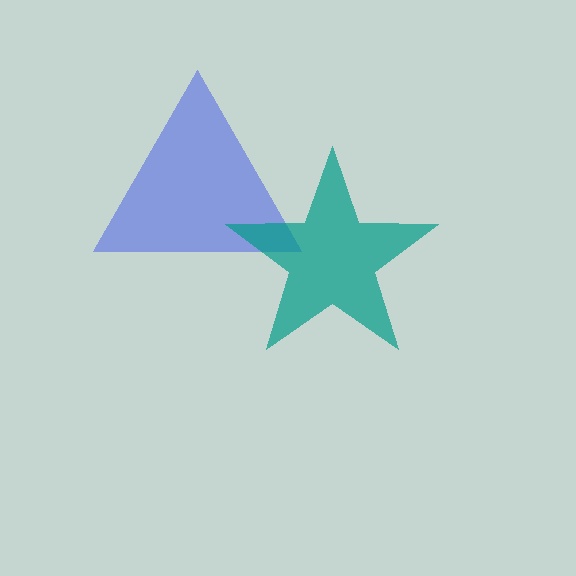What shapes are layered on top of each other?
The layered shapes are: a blue triangle, a teal star.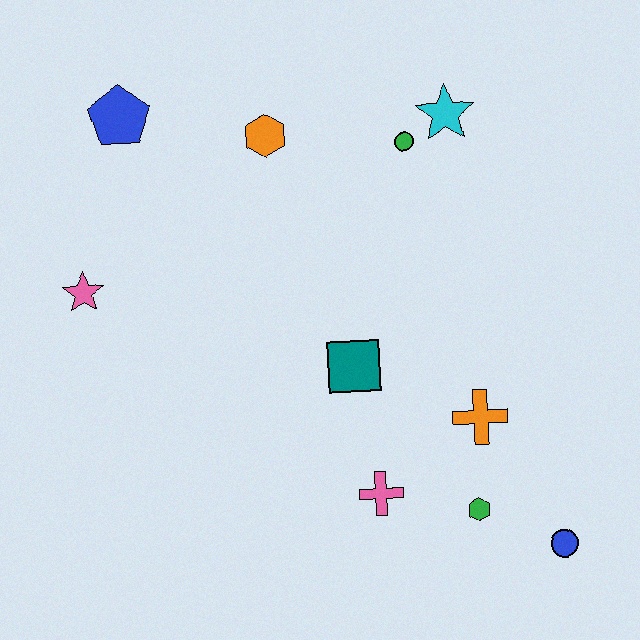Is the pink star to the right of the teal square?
No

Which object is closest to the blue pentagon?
The orange hexagon is closest to the blue pentagon.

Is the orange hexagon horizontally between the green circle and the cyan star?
No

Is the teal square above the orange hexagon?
No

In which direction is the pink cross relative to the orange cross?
The pink cross is to the left of the orange cross.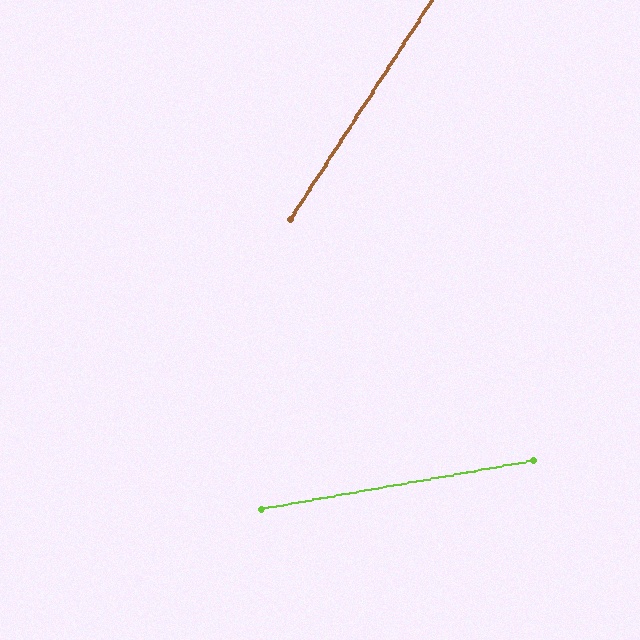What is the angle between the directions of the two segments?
Approximately 47 degrees.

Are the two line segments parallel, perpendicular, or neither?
Neither parallel nor perpendicular — they differ by about 47°.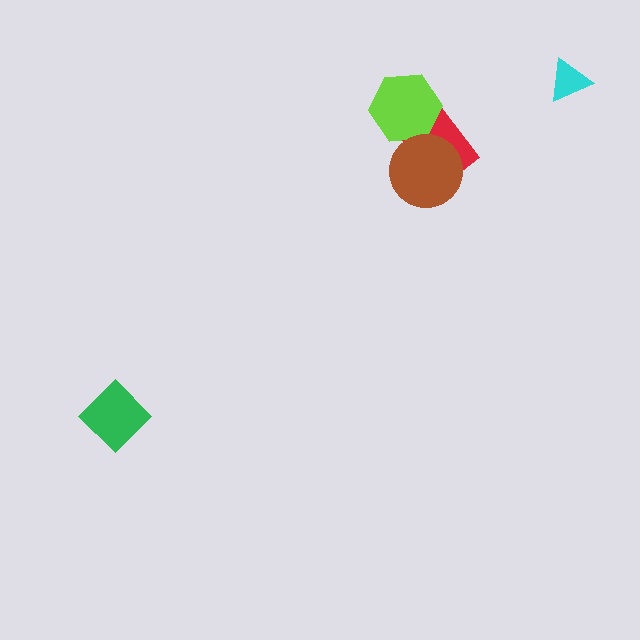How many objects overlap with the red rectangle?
2 objects overlap with the red rectangle.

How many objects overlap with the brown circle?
2 objects overlap with the brown circle.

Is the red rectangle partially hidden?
Yes, it is partially covered by another shape.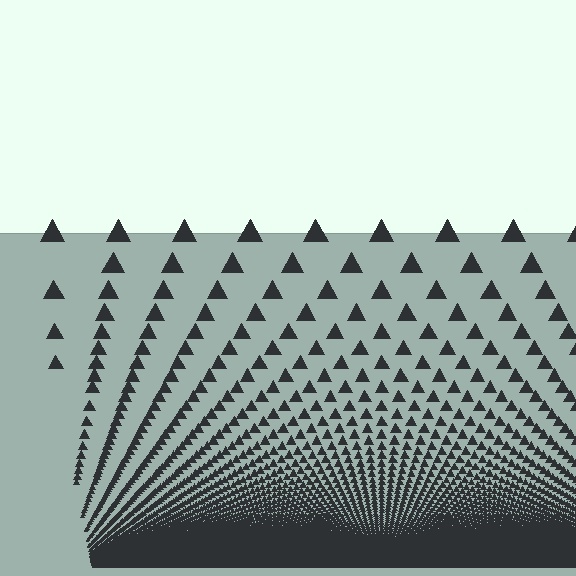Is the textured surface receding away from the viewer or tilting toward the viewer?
The surface appears to tilt toward the viewer. Texture elements get larger and sparser toward the top.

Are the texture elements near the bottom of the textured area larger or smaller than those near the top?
Smaller. The gradient is inverted — elements near the bottom are smaller and denser.